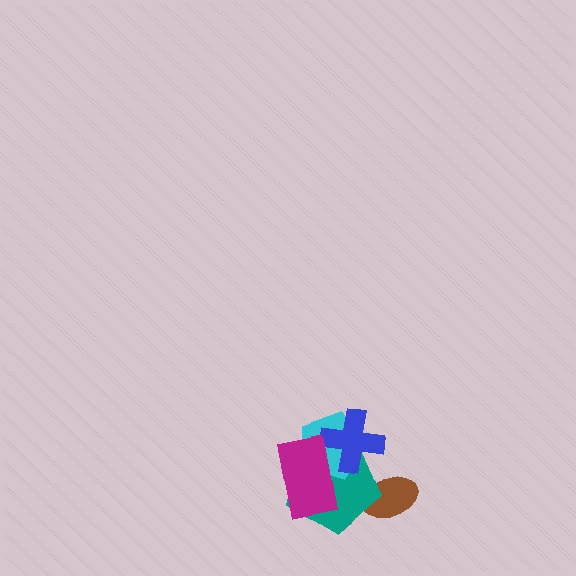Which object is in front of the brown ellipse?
The teal pentagon is in front of the brown ellipse.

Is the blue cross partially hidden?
Yes, it is partially covered by another shape.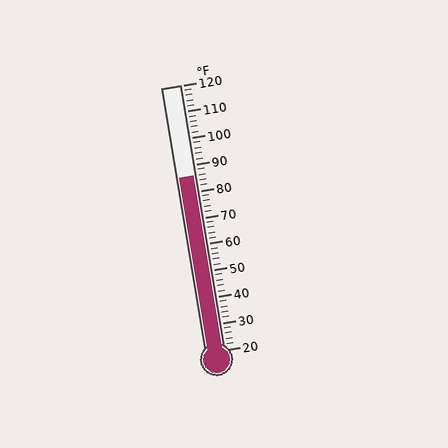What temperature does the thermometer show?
The thermometer shows approximately 86°F.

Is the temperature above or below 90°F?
The temperature is below 90°F.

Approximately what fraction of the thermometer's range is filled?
The thermometer is filled to approximately 65% of its range.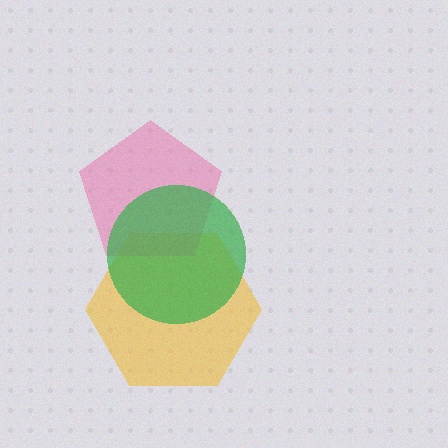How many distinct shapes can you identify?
There are 3 distinct shapes: a yellow hexagon, a pink pentagon, a green circle.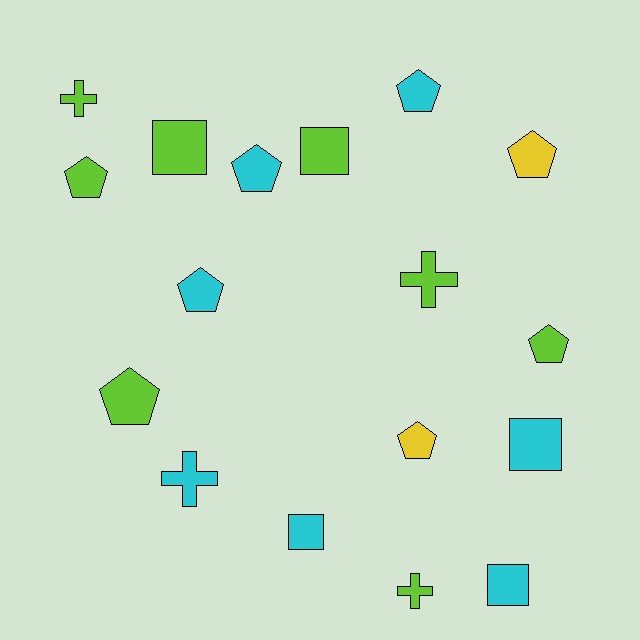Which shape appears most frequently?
Pentagon, with 8 objects.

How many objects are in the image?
There are 17 objects.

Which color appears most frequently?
Lime, with 8 objects.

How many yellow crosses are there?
There are no yellow crosses.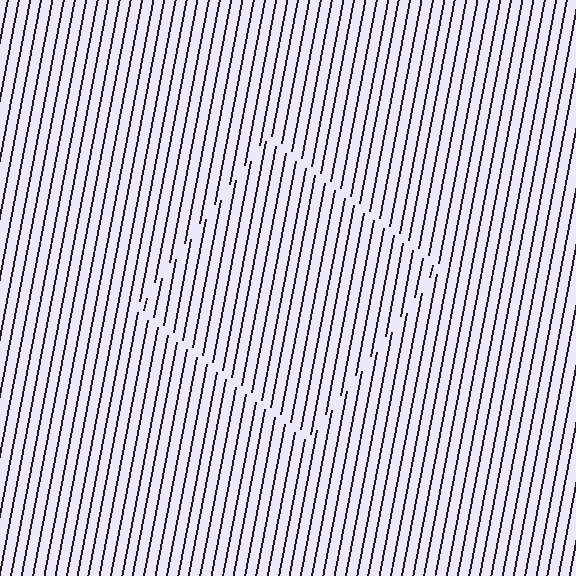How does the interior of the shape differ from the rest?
The interior of the shape contains the same grating, shifted by half a period — the contour is defined by the phase discontinuity where line-ends from the inner and outer gratings abut.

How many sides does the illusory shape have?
4 sides — the line-ends trace a square.